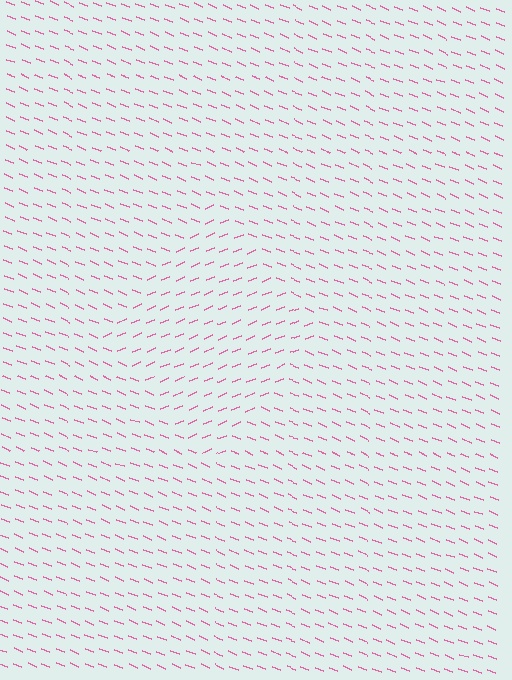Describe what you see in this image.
The image is filled with small pink line segments. A diamond region in the image has lines oriented differently from the surrounding lines, creating a visible texture boundary.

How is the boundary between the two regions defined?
The boundary is defined purely by a change in line orientation (approximately 45 degrees difference). All lines are the same color and thickness.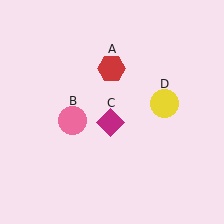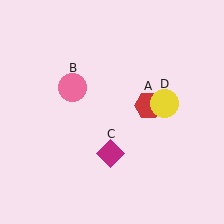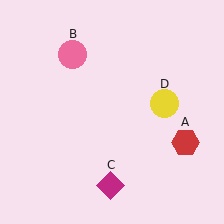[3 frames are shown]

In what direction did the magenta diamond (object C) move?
The magenta diamond (object C) moved down.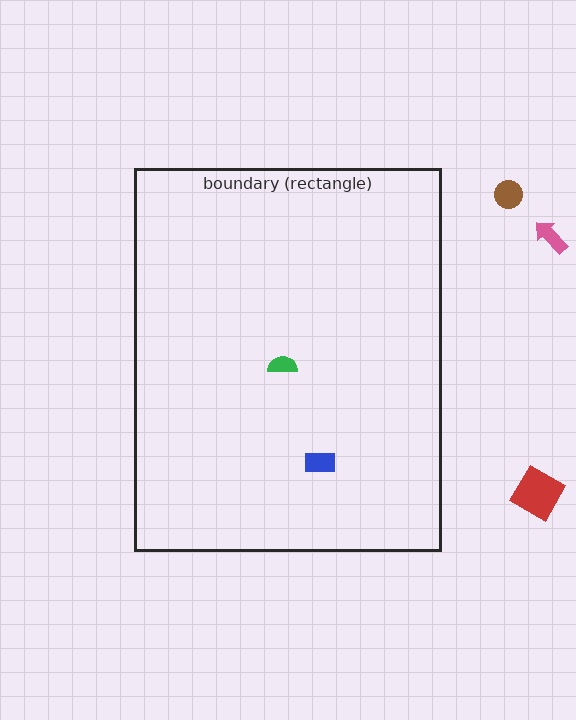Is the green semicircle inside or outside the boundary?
Inside.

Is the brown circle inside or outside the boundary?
Outside.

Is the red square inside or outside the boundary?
Outside.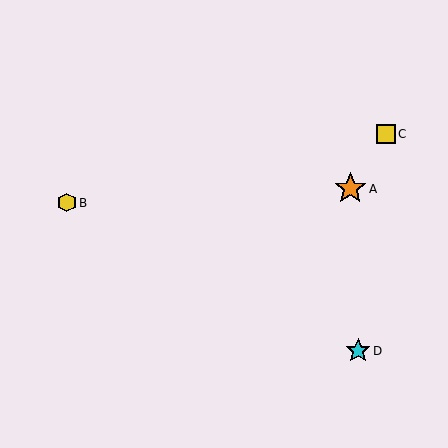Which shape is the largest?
The orange star (labeled A) is the largest.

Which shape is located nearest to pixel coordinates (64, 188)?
The yellow hexagon (labeled B) at (67, 203) is nearest to that location.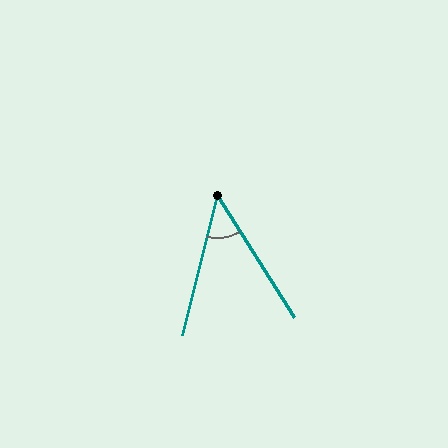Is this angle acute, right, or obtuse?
It is acute.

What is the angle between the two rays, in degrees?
Approximately 46 degrees.